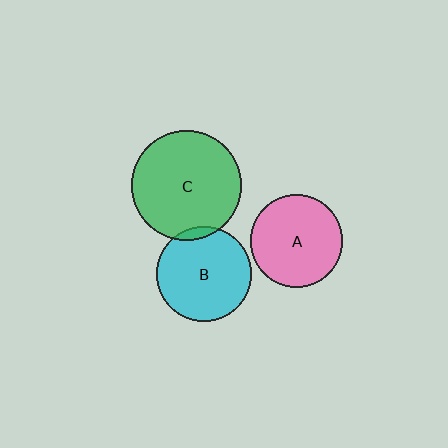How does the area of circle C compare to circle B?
Approximately 1.3 times.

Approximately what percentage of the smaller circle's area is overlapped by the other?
Approximately 5%.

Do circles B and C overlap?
Yes.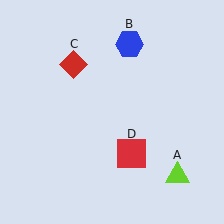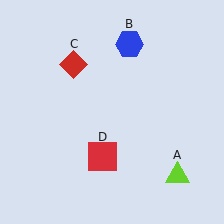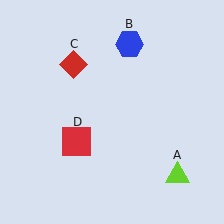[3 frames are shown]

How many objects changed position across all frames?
1 object changed position: red square (object D).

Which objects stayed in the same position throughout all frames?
Lime triangle (object A) and blue hexagon (object B) and red diamond (object C) remained stationary.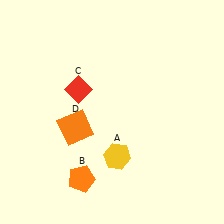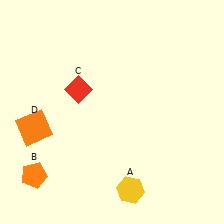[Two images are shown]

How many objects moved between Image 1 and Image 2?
3 objects moved between the two images.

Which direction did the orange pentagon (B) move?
The orange pentagon (B) moved left.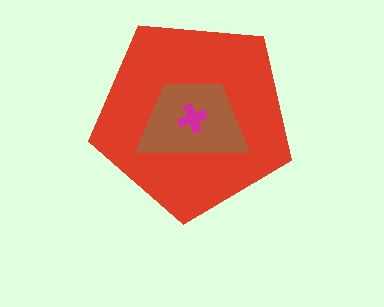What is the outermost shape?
The red pentagon.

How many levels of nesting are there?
3.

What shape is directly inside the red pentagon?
The brown trapezoid.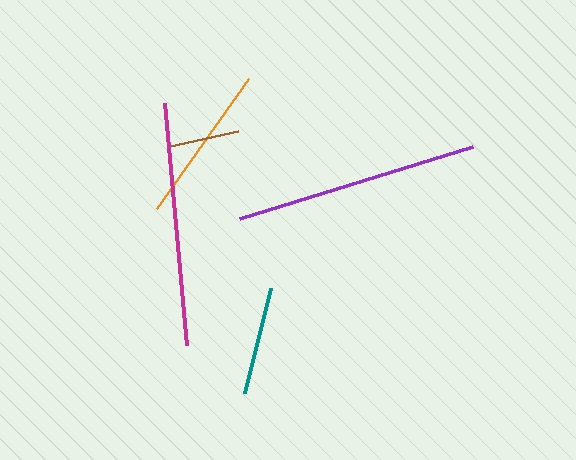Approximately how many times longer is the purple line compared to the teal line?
The purple line is approximately 2.3 times the length of the teal line.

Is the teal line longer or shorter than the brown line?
The teal line is longer than the brown line.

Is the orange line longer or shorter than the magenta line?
The magenta line is longer than the orange line.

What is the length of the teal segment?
The teal segment is approximately 108 pixels long.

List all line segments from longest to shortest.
From longest to shortest: purple, magenta, orange, teal, brown.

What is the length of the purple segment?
The purple segment is approximately 245 pixels long.